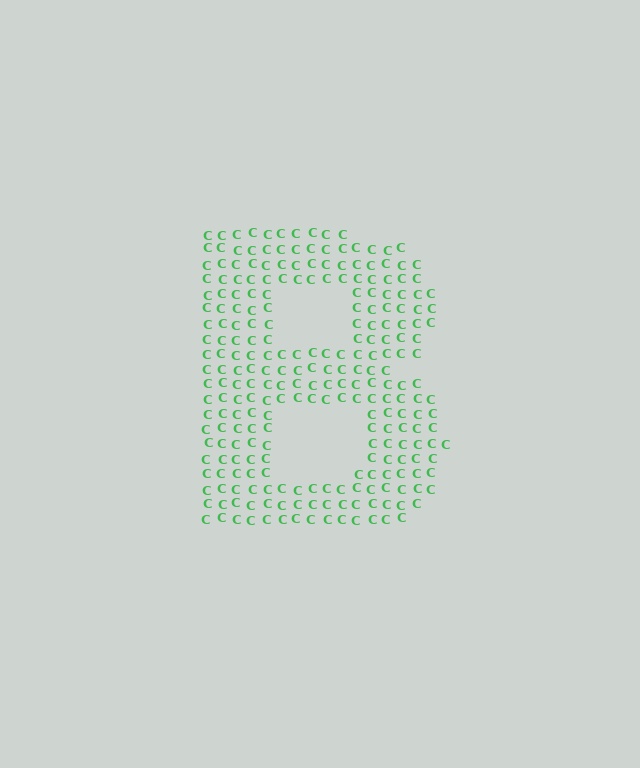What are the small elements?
The small elements are letter C's.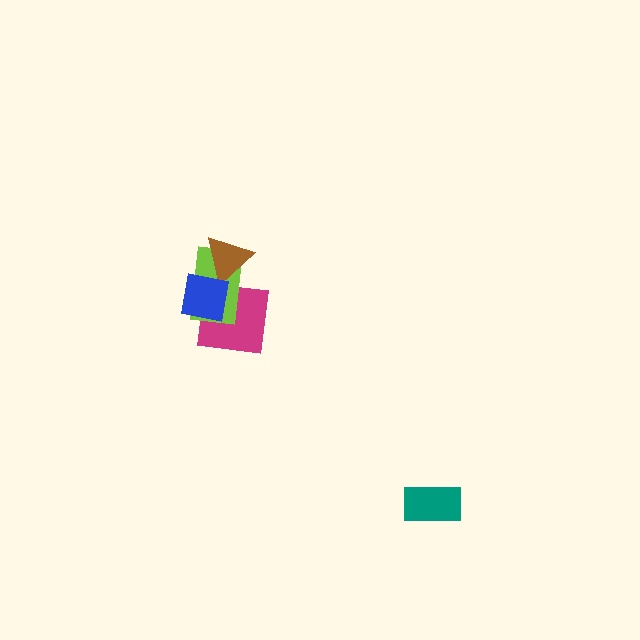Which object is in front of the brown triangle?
The blue square is in front of the brown triangle.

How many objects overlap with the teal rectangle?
0 objects overlap with the teal rectangle.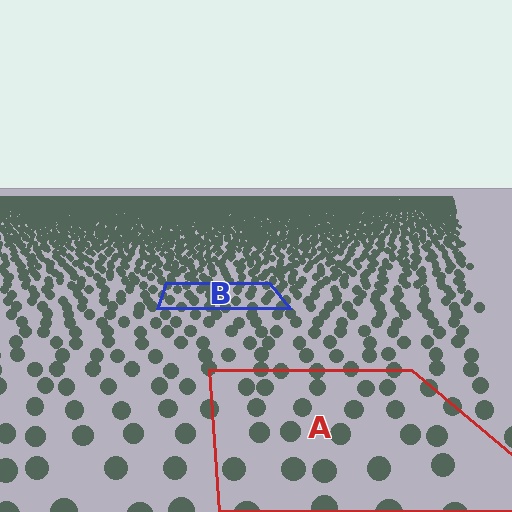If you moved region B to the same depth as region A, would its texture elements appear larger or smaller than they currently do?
They would appear larger. At a closer depth, the same texture elements are projected at a bigger on-screen size.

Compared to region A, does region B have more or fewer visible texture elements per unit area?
Region B has more texture elements per unit area — they are packed more densely because it is farther away.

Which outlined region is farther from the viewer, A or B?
Region B is farther from the viewer — the texture elements inside it appear smaller and more densely packed.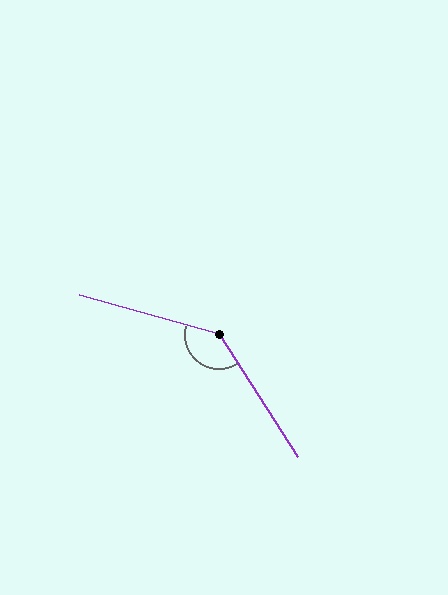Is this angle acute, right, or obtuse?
It is obtuse.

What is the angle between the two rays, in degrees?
Approximately 138 degrees.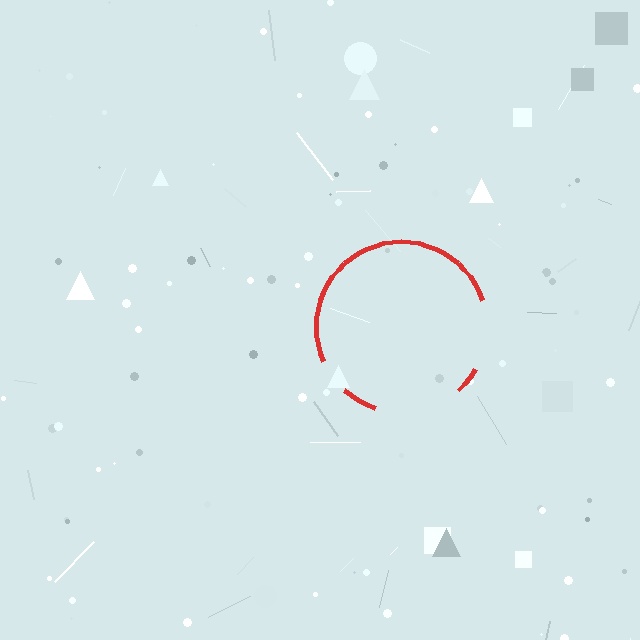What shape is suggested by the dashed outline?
The dashed outline suggests a circle.